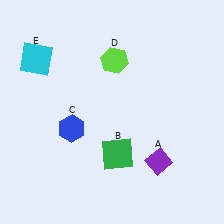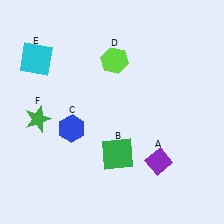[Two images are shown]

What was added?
A green star (F) was added in Image 2.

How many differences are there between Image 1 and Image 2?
There is 1 difference between the two images.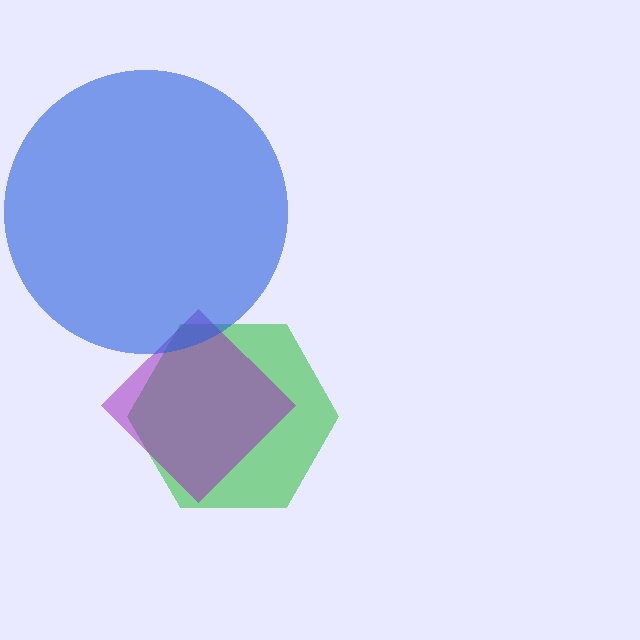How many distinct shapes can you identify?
There are 3 distinct shapes: a green hexagon, a purple diamond, a blue circle.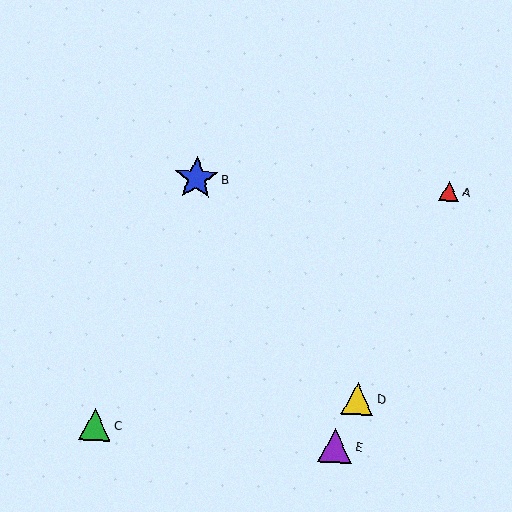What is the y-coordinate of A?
Object A is at y≈191.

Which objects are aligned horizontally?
Objects A, B are aligned horizontally.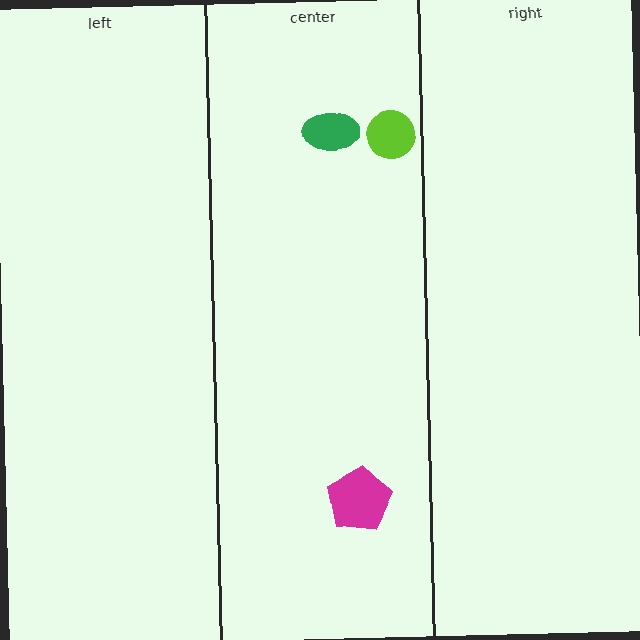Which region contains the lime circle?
The center region.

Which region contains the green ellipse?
The center region.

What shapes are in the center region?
The magenta pentagon, the lime circle, the green ellipse.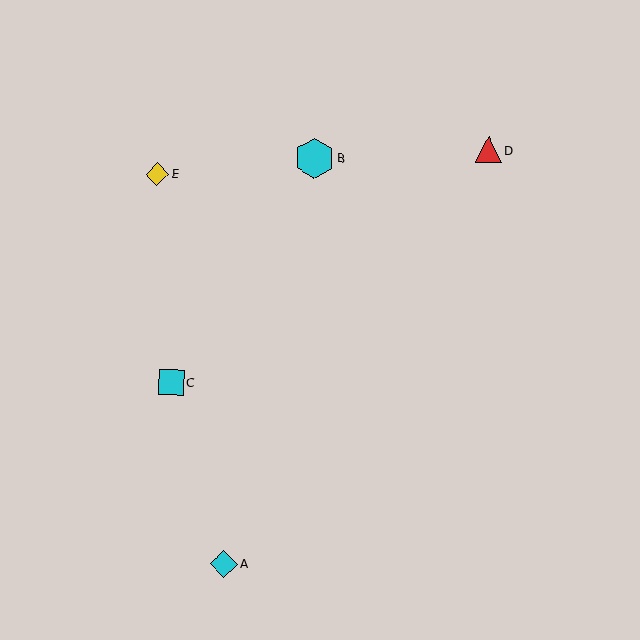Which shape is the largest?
The cyan hexagon (labeled B) is the largest.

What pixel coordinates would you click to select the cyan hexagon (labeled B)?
Click at (314, 158) to select the cyan hexagon B.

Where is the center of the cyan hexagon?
The center of the cyan hexagon is at (314, 158).